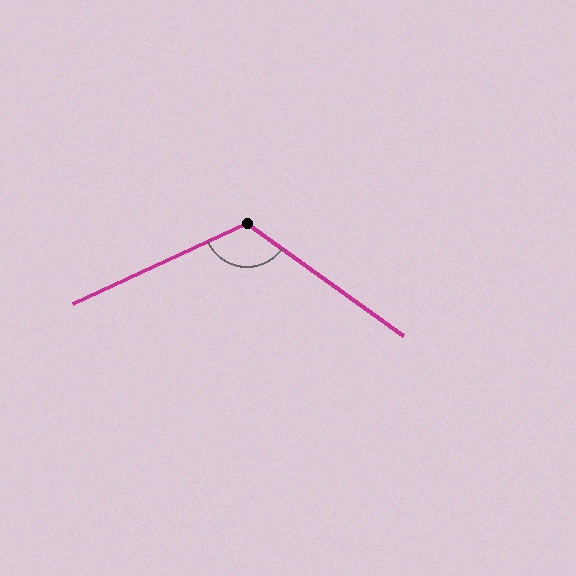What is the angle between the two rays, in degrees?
Approximately 120 degrees.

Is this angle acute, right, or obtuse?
It is obtuse.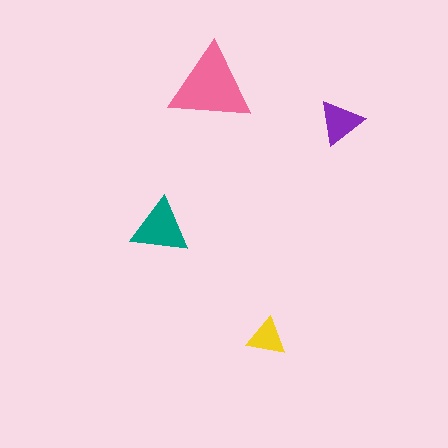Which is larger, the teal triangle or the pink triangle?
The pink one.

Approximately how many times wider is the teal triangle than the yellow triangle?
About 1.5 times wider.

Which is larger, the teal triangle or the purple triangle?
The teal one.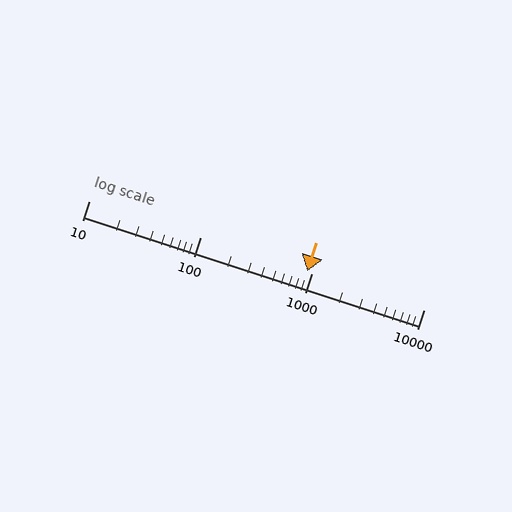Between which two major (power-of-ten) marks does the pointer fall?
The pointer is between 100 and 1000.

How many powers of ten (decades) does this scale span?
The scale spans 3 decades, from 10 to 10000.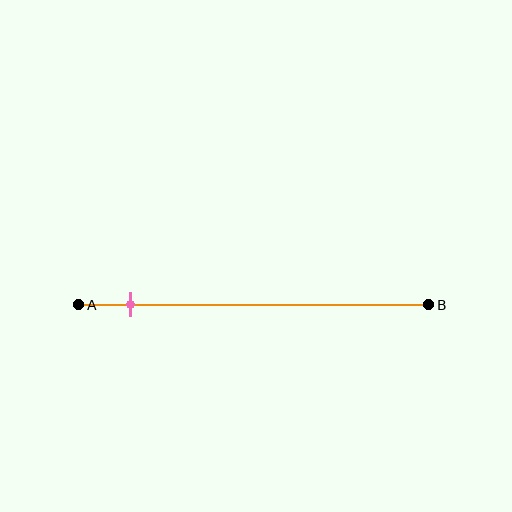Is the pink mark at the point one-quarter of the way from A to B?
No, the mark is at about 15% from A, not at the 25% one-quarter point.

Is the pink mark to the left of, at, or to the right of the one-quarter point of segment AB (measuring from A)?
The pink mark is to the left of the one-quarter point of segment AB.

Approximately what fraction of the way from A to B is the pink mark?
The pink mark is approximately 15% of the way from A to B.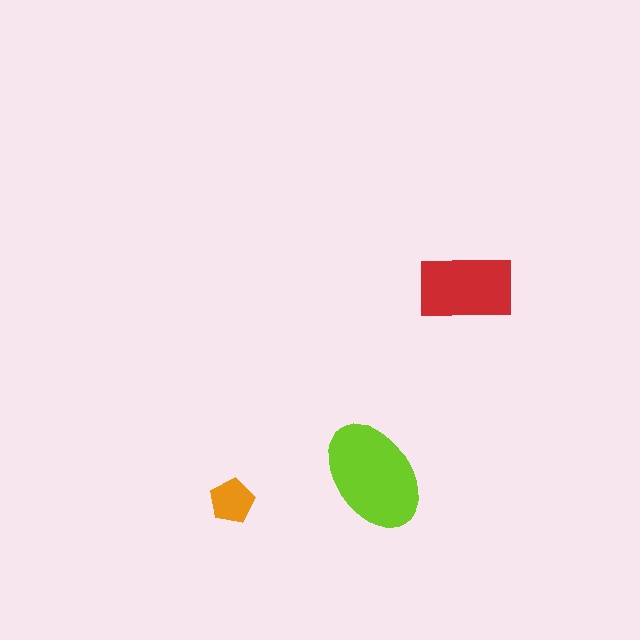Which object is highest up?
The red rectangle is topmost.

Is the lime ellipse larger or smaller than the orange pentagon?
Larger.